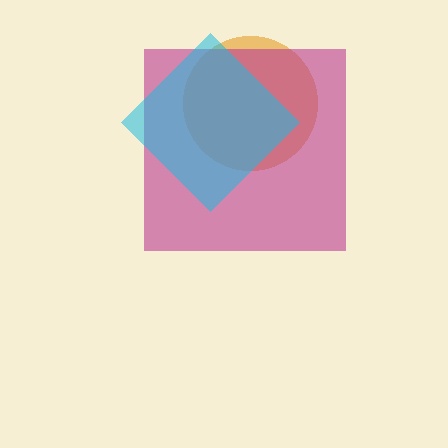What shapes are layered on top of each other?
The layered shapes are: an orange circle, a magenta square, a cyan diamond.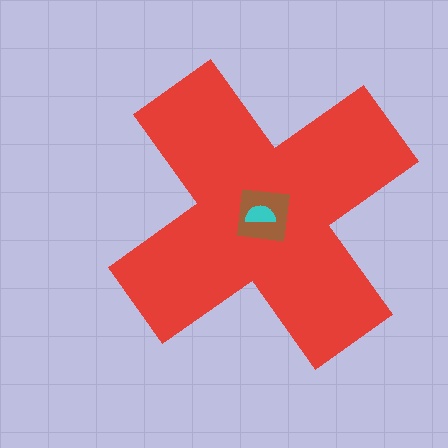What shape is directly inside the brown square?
The cyan semicircle.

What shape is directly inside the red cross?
The brown square.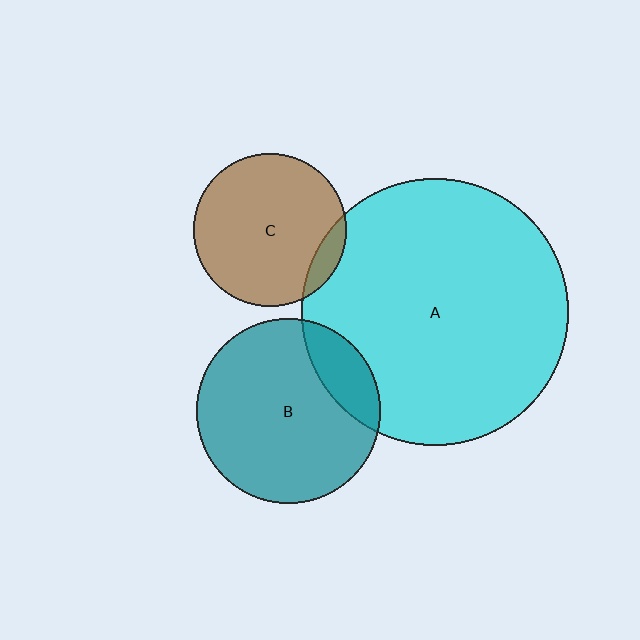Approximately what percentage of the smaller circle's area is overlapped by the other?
Approximately 10%.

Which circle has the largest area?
Circle A (cyan).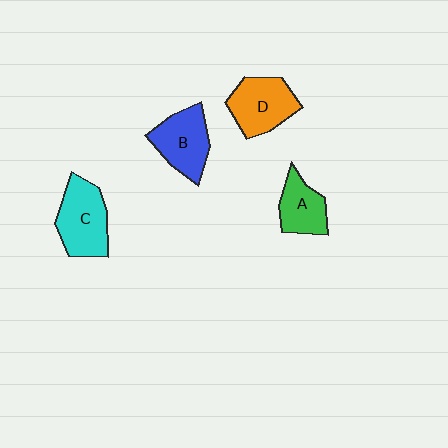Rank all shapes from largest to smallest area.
From largest to smallest: C (cyan), D (orange), B (blue), A (green).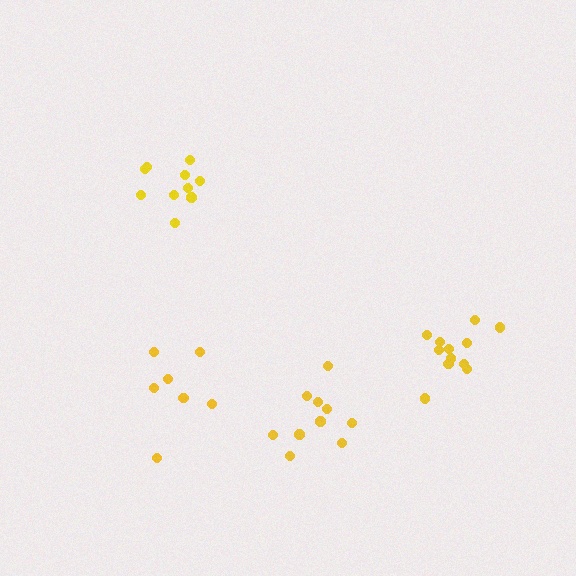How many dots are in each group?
Group 1: 10 dots, Group 2: 7 dots, Group 3: 10 dots, Group 4: 12 dots (39 total).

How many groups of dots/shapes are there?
There are 4 groups.